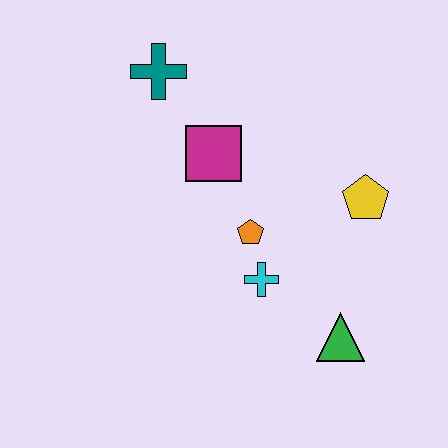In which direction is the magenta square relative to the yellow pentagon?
The magenta square is to the left of the yellow pentagon.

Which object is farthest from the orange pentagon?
The teal cross is farthest from the orange pentagon.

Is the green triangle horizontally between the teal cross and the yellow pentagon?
Yes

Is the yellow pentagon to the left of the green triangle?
No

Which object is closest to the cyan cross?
The orange pentagon is closest to the cyan cross.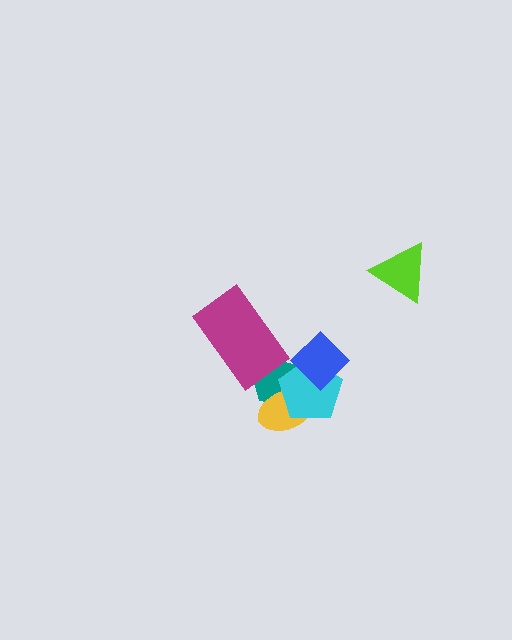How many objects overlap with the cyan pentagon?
3 objects overlap with the cyan pentagon.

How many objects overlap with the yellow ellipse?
2 objects overlap with the yellow ellipse.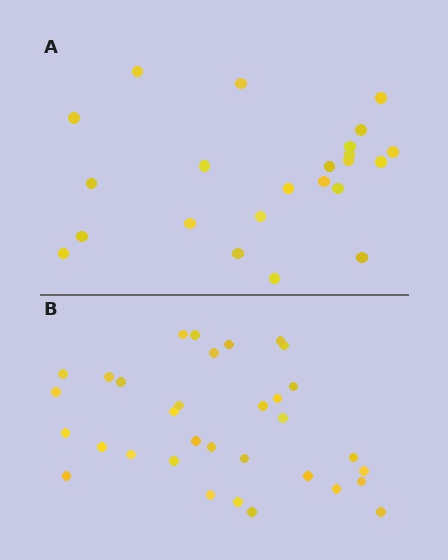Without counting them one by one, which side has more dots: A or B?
Region B (the bottom region) has more dots.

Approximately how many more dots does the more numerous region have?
Region B has roughly 10 or so more dots than region A.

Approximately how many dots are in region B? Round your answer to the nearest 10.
About 30 dots. (The exact count is 33, which rounds to 30.)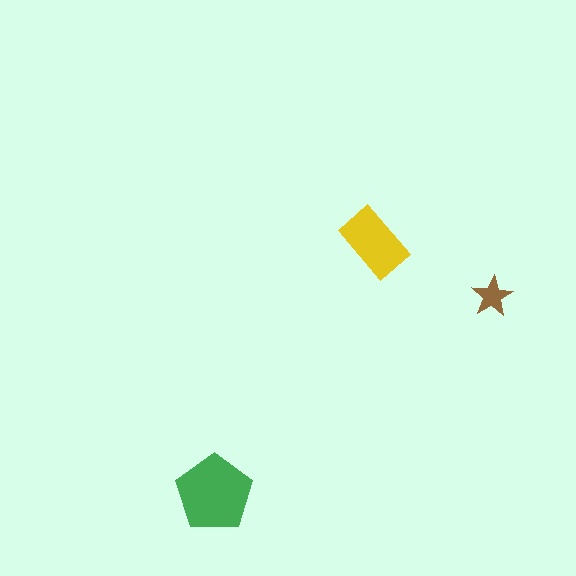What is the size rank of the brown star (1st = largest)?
3rd.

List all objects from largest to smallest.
The green pentagon, the yellow rectangle, the brown star.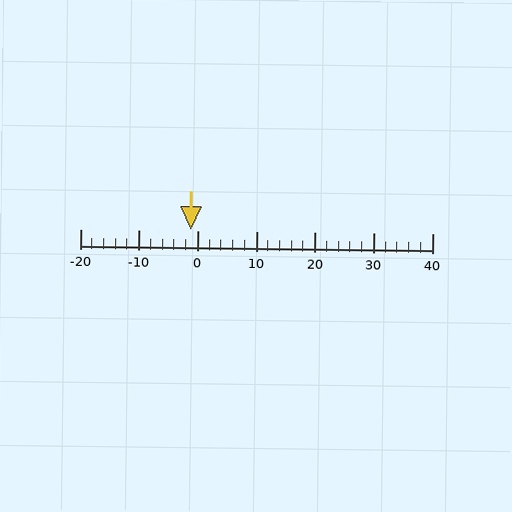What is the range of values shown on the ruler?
The ruler shows values from -20 to 40.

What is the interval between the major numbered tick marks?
The major tick marks are spaced 10 units apart.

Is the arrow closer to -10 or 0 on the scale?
The arrow is closer to 0.